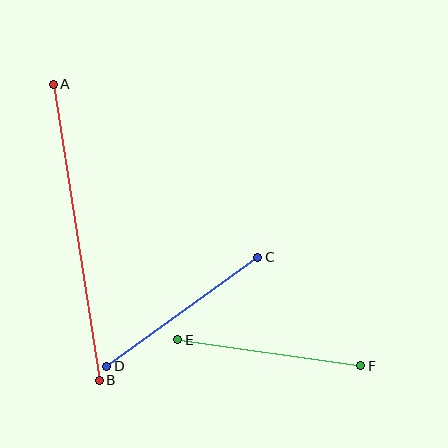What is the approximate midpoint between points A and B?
The midpoint is at approximately (76, 232) pixels.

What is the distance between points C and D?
The distance is approximately 186 pixels.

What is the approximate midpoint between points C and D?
The midpoint is at approximately (182, 312) pixels.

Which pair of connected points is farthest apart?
Points A and B are farthest apart.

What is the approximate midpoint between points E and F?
The midpoint is at approximately (269, 353) pixels.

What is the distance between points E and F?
The distance is approximately 185 pixels.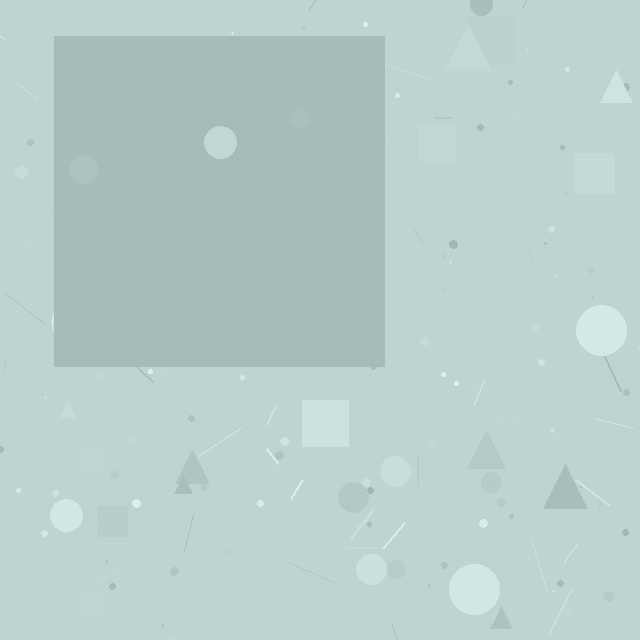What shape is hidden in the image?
A square is hidden in the image.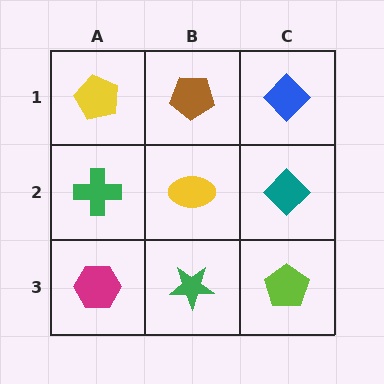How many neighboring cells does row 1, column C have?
2.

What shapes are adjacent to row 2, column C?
A blue diamond (row 1, column C), a lime pentagon (row 3, column C), a yellow ellipse (row 2, column B).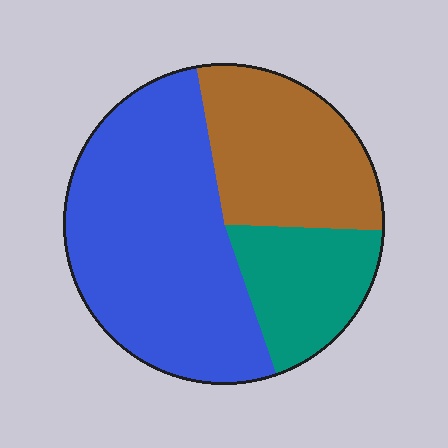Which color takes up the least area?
Teal, at roughly 20%.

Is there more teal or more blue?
Blue.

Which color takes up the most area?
Blue, at roughly 55%.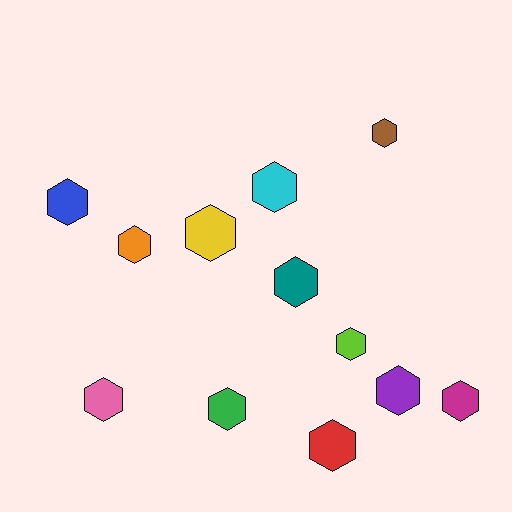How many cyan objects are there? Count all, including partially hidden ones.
There is 1 cyan object.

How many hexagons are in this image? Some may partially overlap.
There are 12 hexagons.